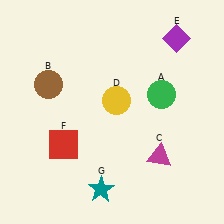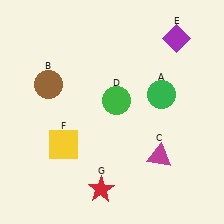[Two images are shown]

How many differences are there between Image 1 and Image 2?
There are 3 differences between the two images.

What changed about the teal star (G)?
In Image 1, G is teal. In Image 2, it changed to red.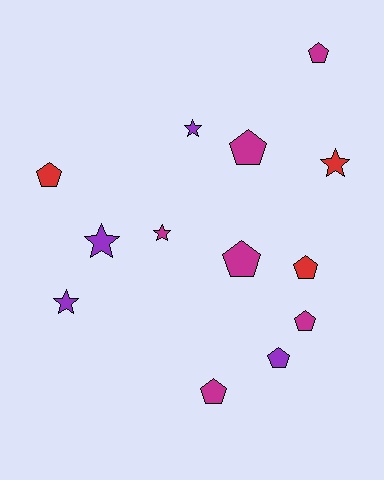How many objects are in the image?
There are 13 objects.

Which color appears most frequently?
Magenta, with 6 objects.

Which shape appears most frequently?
Pentagon, with 8 objects.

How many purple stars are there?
There are 3 purple stars.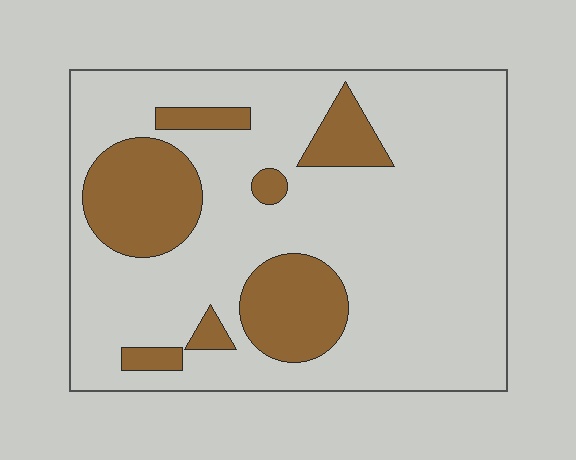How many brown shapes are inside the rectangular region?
7.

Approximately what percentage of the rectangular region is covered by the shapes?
Approximately 20%.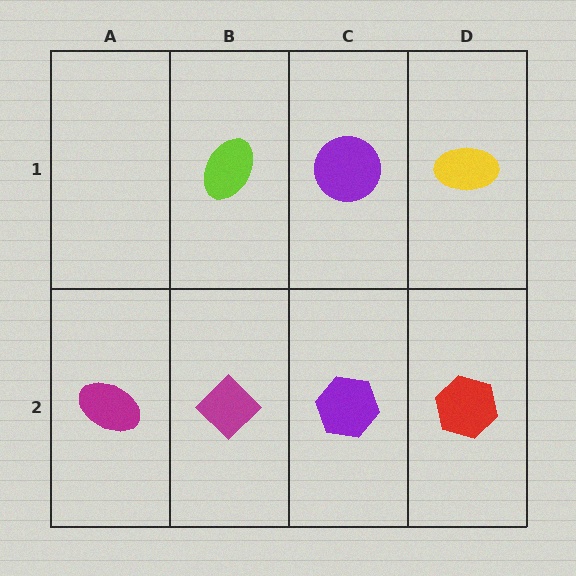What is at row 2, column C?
A purple hexagon.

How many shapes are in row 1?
3 shapes.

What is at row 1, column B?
A lime ellipse.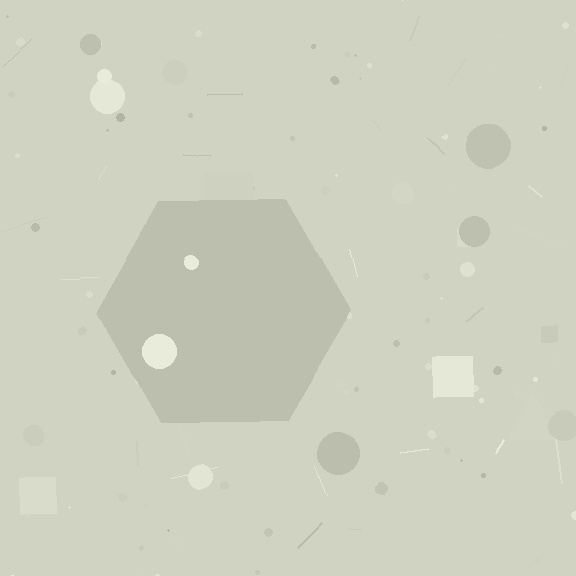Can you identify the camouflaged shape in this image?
The camouflaged shape is a hexagon.